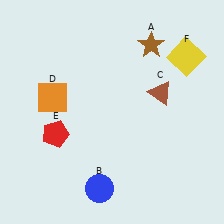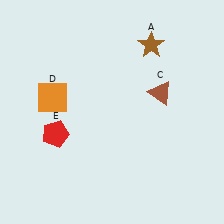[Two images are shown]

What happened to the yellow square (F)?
The yellow square (F) was removed in Image 2. It was in the top-right area of Image 1.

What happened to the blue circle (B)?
The blue circle (B) was removed in Image 2. It was in the bottom-left area of Image 1.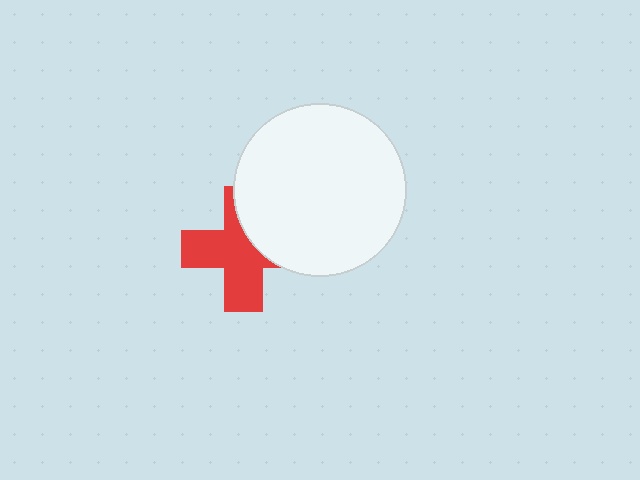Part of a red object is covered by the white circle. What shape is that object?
It is a cross.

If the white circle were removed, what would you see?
You would see the complete red cross.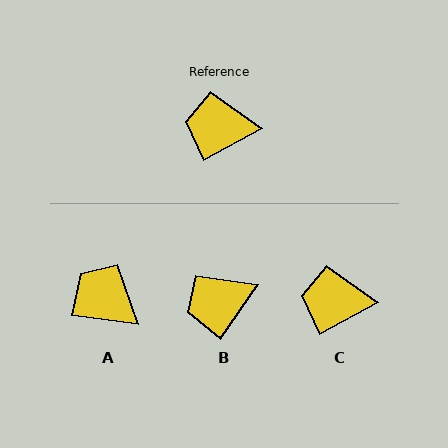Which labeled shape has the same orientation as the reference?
C.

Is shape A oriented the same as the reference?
No, it is off by about 36 degrees.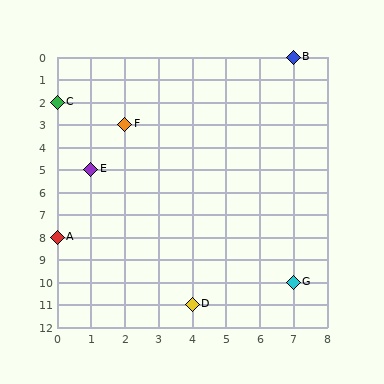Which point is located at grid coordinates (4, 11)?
Point D is at (4, 11).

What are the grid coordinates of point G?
Point G is at grid coordinates (7, 10).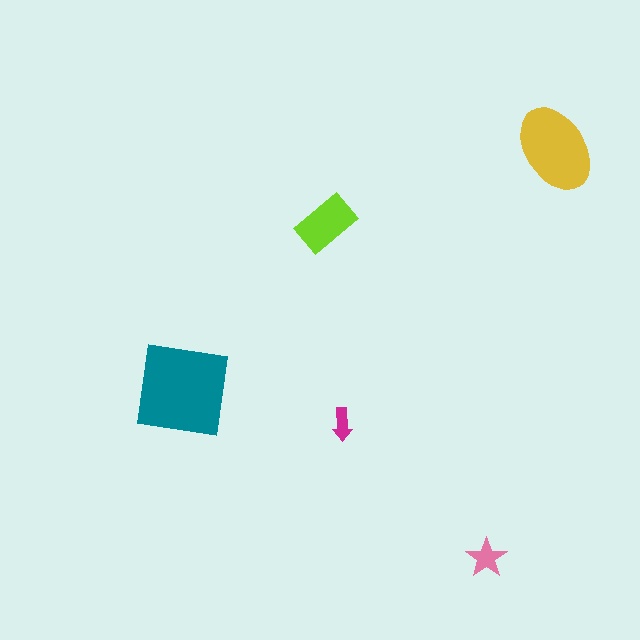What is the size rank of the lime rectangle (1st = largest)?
3rd.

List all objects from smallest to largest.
The magenta arrow, the pink star, the lime rectangle, the yellow ellipse, the teal square.